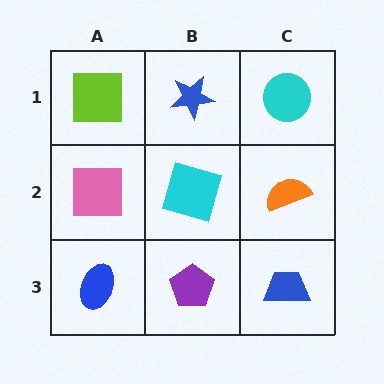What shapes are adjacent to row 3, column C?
An orange semicircle (row 2, column C), a purple pentagon (row 3, column B).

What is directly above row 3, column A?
A pink square.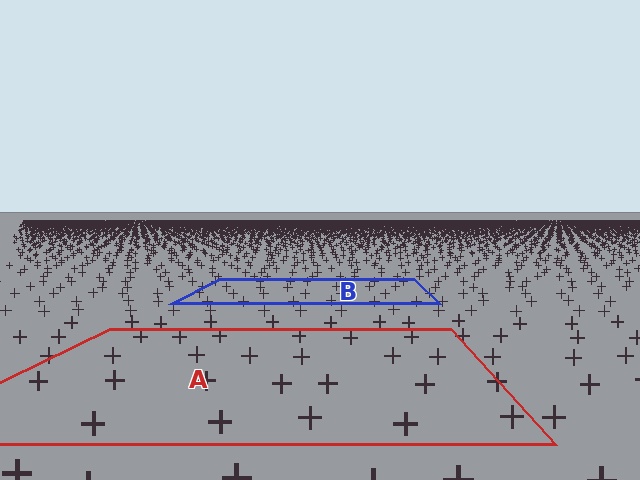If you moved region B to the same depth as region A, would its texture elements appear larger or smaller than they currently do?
They would appear larger. At a closer depth, the same texture elements are projected at a bigger on-screen size.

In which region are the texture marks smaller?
The texture marks are smaller in region B, because it is farther away.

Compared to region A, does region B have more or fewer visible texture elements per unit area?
Region B has more texture elements per unit area — they are packed more densely because it is farther away.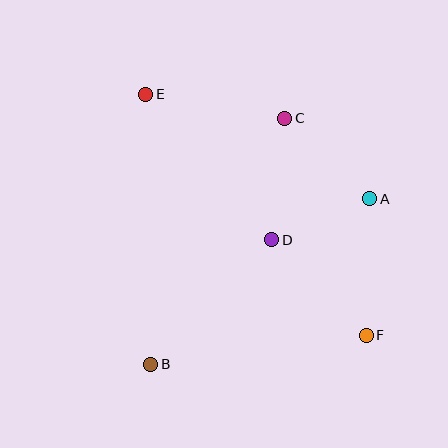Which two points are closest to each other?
Points A and D are closest to each other.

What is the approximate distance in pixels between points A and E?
The distance between A and E is approximately 247 pixels.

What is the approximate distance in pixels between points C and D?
The distance between C and D is approximately 123 pixels.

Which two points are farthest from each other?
Points E and F are farthest from each other.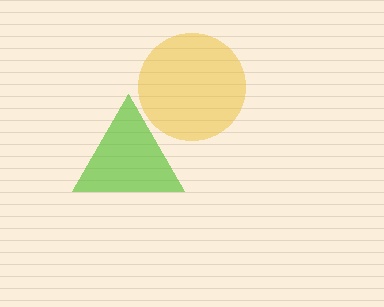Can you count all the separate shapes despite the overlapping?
Yes, there are 2 separate shapes.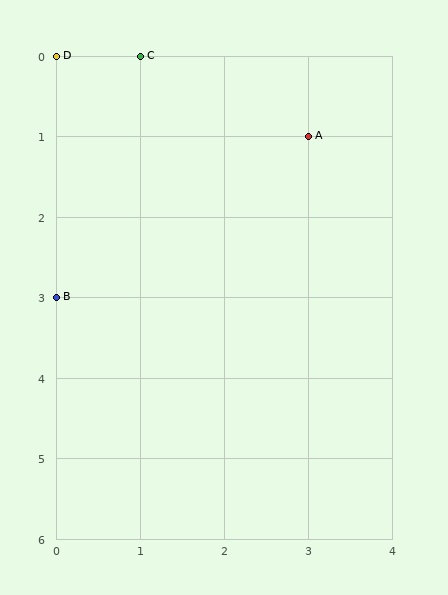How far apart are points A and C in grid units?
Points A and C are 2 columns and 1 row apart (about 2.2 grid units diagonally).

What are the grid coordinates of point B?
Point B is at grid coordinates (0, 3).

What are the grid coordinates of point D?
Point D is at grid coordinates (0, 0).